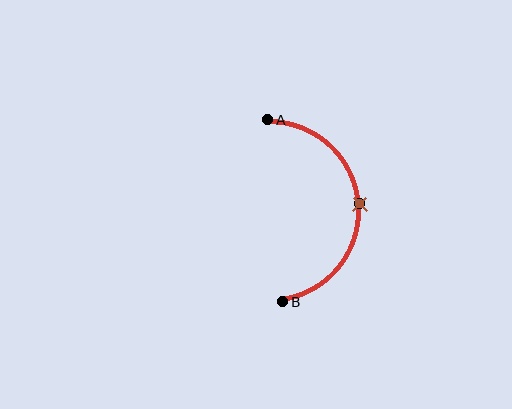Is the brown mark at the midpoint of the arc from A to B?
Yes. The brown mark lies on the arc at equal arc-length from both A and B — it is the arc midpoint.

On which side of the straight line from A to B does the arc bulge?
The arc bulges to the right of the straight line connecting A and B.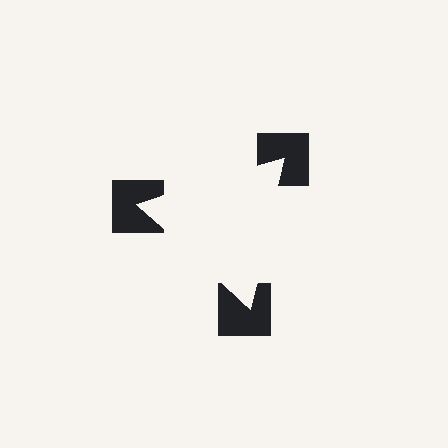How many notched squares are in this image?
There are 3 — one at each vertex of the illusory triangle.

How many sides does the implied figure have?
3 sides.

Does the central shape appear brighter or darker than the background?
It typically appears slightly brighter than the background, even though no actual brightness change is drawn.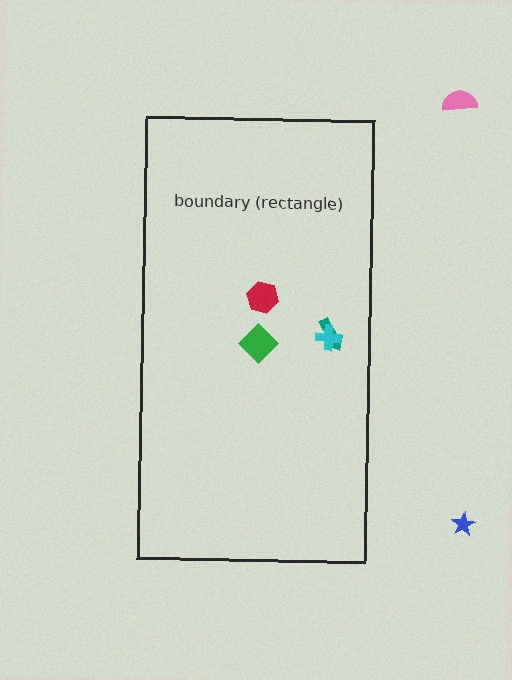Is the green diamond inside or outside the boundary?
Inside.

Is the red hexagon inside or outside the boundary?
Inside.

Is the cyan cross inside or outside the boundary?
Inside.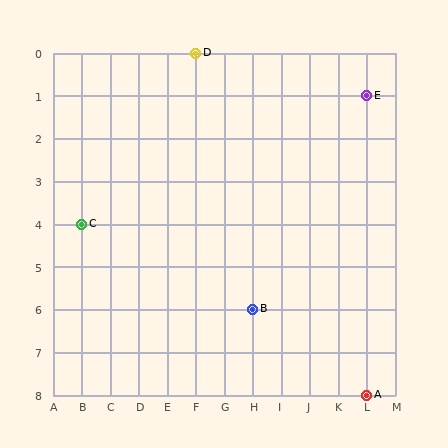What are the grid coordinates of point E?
Point E is at grid coordinates (L, 1).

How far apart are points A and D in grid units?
Points A and D are 6 columns and 8 rows apart (about 10.0 grid units diagonally).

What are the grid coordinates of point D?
Point D is at grid coordinates (F, 0).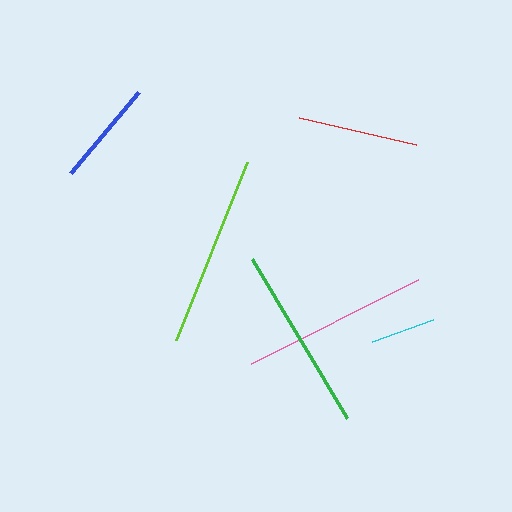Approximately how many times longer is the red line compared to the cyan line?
The red line is approximately 1.9 times the length of the cyan line.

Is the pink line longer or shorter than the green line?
The pink line is longer than the green line.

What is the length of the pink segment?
The pink segment is approximately 187 pixels long.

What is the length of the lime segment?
The lime segment is approximately 192 pixels long.